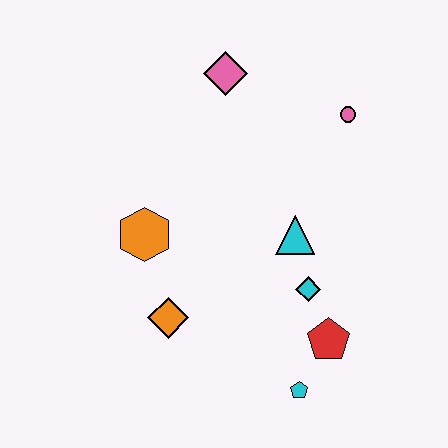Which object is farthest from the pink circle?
The cyan pentagon is farthest from the pink circle.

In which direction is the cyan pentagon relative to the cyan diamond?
The cyan pentagon is below the cyan diamond.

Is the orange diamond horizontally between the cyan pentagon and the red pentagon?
No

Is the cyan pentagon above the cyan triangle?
No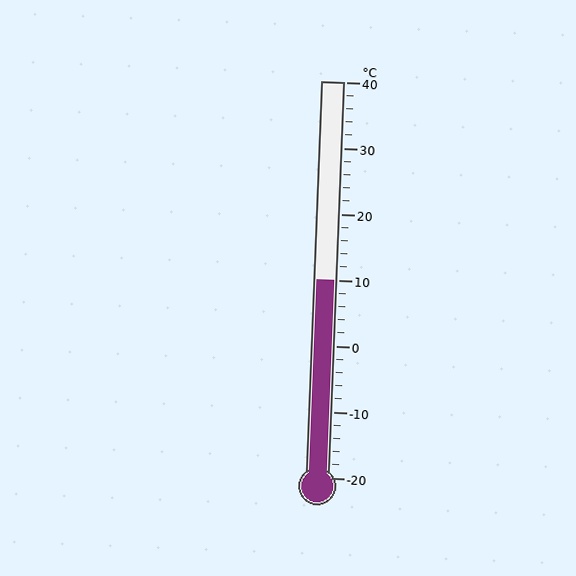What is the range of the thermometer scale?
The thermometer scale ranges from -20°C to 40°C.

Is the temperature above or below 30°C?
The temperature is below 30°C.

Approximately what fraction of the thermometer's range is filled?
The thermometer is filled to approximately 50% of its range.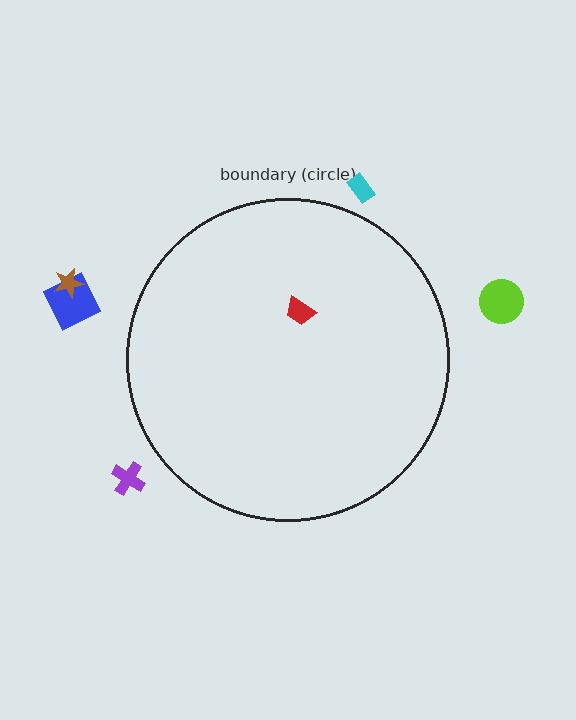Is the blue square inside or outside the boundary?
Outside.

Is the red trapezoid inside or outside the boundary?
Inside.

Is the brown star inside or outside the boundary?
Outside.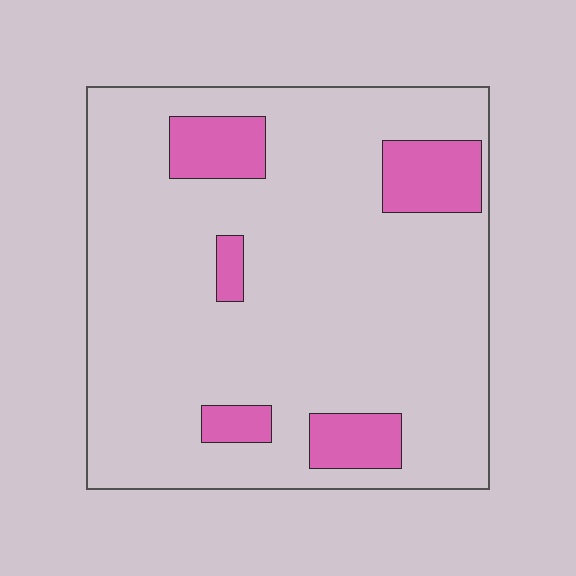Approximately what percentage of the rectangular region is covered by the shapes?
Approximately 15%.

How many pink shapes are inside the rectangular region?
5.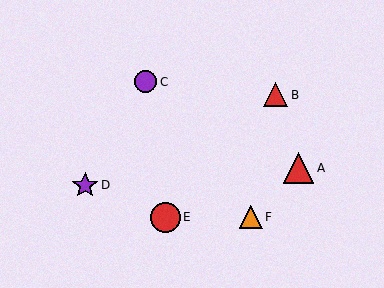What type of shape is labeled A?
Shape A is a red triangle.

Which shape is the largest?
The red triangle (labeled A) is the largest.